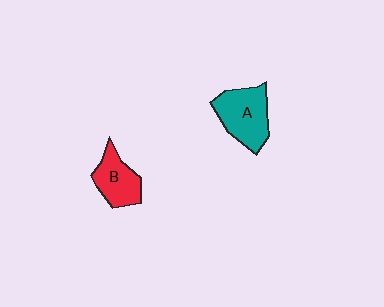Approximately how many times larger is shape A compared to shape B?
Approximately 1.4 times.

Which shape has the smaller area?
Shape B (red).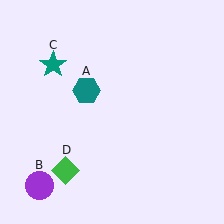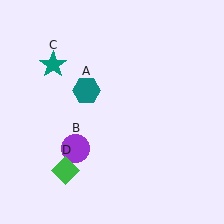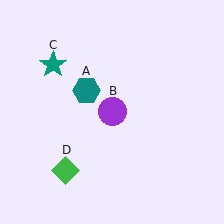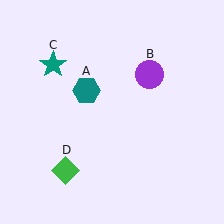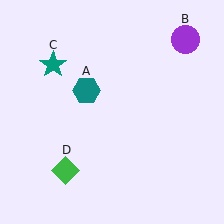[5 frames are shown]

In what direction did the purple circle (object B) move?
The purple circle (object B) moved up and to the right.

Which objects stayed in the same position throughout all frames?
Teal hexagon (object A) and teal star (object C) and green diamond (object D) remained stationary.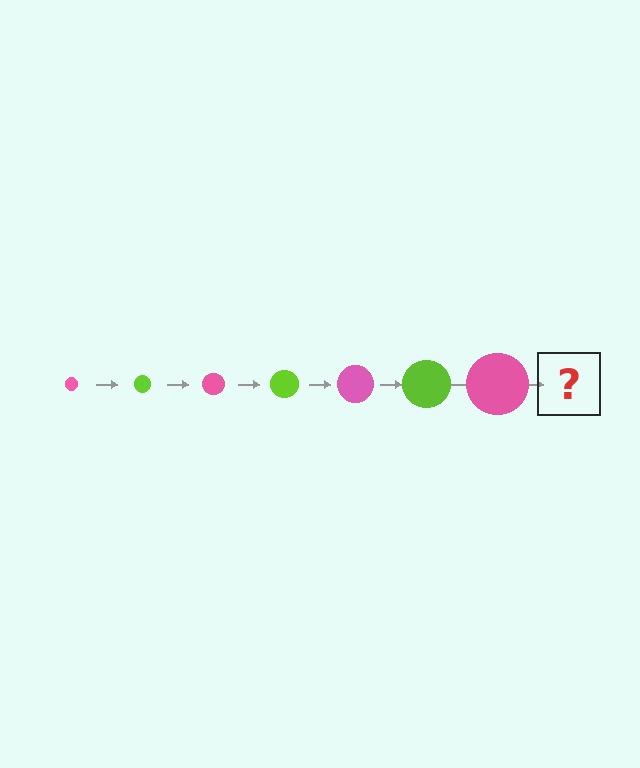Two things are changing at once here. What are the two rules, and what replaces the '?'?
The two rules are that the circle grows larger each step and the color cycles through pink and lime. The '?' should be a lime circle, larger than the previous one.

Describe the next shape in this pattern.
It should be a lime circle, larger than the previous one.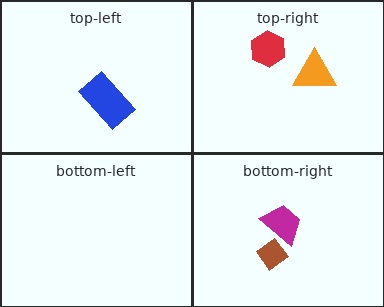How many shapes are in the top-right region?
2.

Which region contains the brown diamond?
The bottom-right region.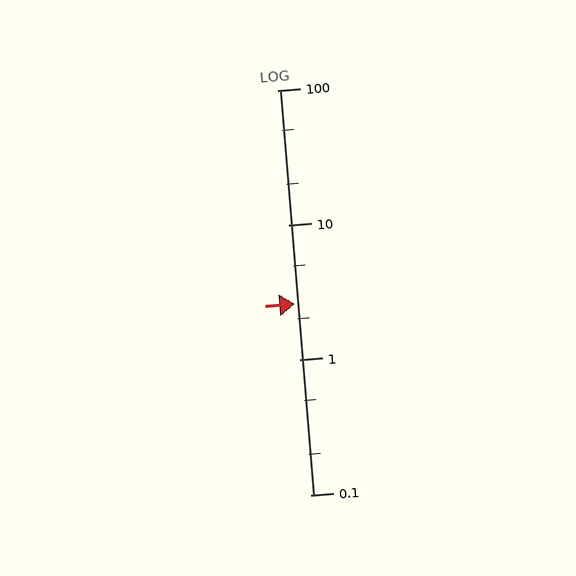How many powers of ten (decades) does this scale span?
The scale spans 3 decades, from 0.1 to 100.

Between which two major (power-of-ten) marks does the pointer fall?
The pointer is between 1 and 10.